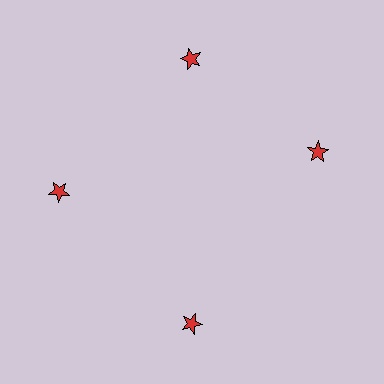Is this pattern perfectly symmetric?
No. The 4 red stars are arranged in a ring, but one element near the 3 o'clock position is rotated out of alignment along the ring, breaking the 4-fold rotational symmetry.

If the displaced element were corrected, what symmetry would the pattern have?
It would have 4-fold rotational symmetry — the pattern would map onto itself every 90 degrees.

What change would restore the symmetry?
The symmetry would be restored by rotating it back into even spacing with its neighbors so that all 4 stars sit at equal angles and equal distance from the center.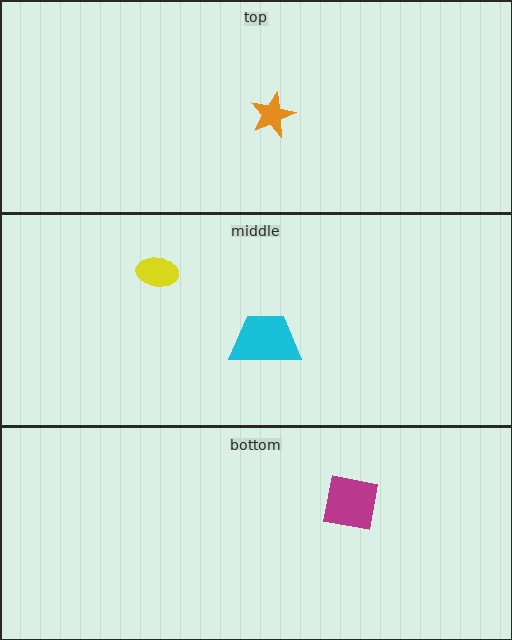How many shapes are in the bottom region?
1.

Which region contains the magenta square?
The bottom region.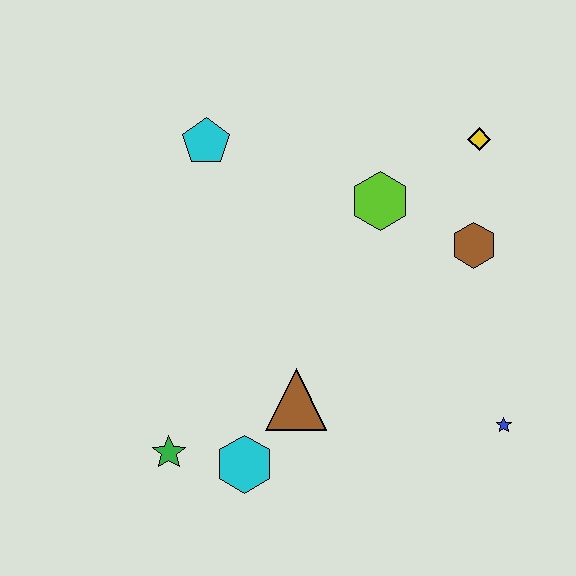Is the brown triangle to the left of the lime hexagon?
Yes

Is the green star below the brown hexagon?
Yes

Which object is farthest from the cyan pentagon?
The blue star is farthest from the cyan pentagon.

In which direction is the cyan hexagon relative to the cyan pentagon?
The cyan hexagon is below the cyan pentagon.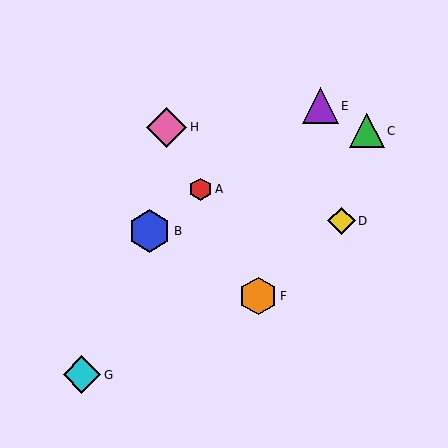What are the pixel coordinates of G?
Object G is at (82, 375).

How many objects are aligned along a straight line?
3 objects (A, F, H) are aligned along a straight line.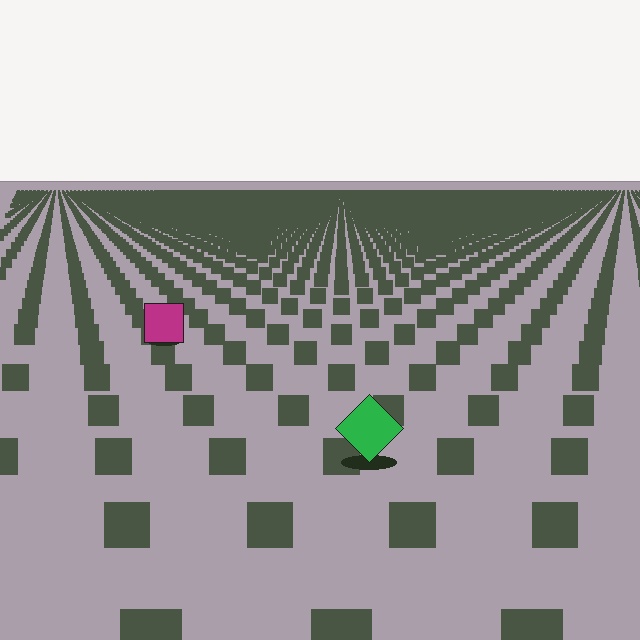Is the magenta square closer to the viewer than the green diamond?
No. The green diamond is closer — you can tell from the texture gradient: the ground texture is coarser near it.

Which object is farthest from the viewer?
The magenta square is farthest from the viewer. It appears smaller and the ground texture around it is denser.